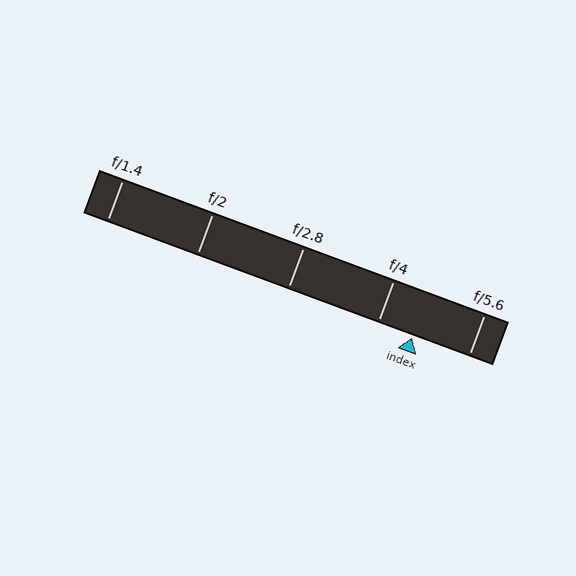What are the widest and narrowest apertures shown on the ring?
The widest aperture shown is f/1.4 and the narrowest is f/5.6.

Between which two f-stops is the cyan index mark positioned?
The index mark is between f/4 and f/5.6.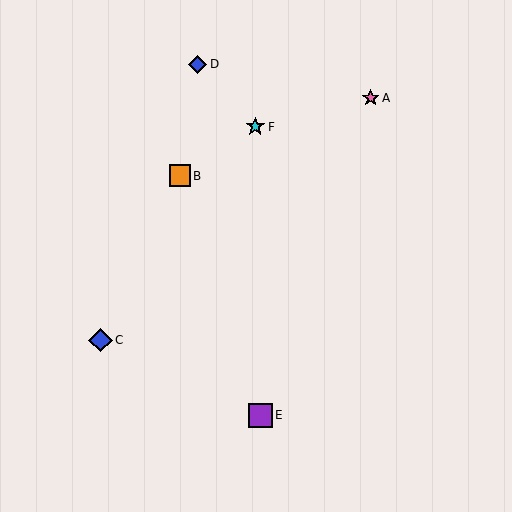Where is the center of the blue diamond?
The center of the blue diamond is at (198, 64).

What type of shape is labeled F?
Shape F is a cyan star.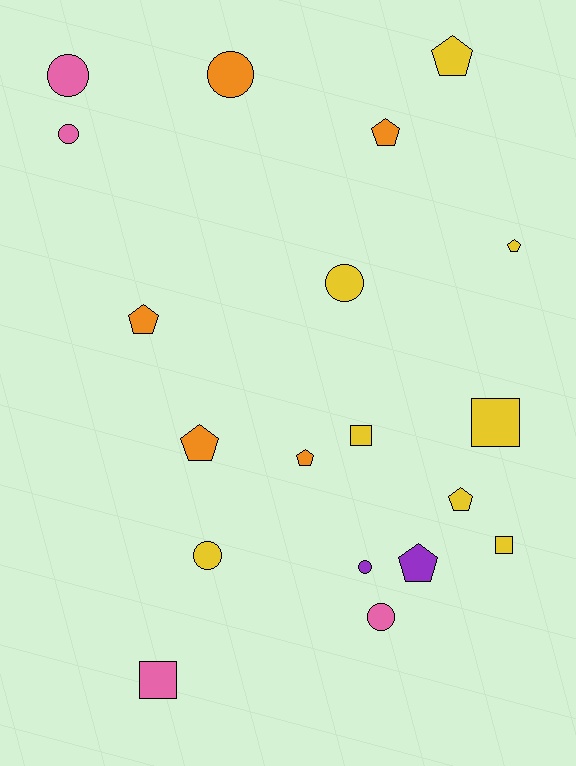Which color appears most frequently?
Yellow, with 8 objects.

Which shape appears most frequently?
Pentagon, with 8 objects.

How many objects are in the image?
There are 19 objects.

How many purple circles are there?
There is 1 purple circle.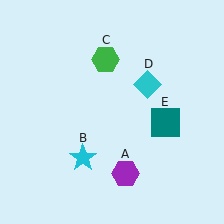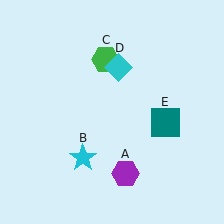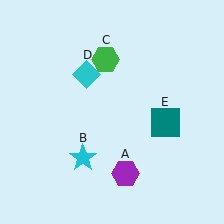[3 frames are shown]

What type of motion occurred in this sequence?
The cyan diamond (object D) rotated counterclockwise around the center of the scene.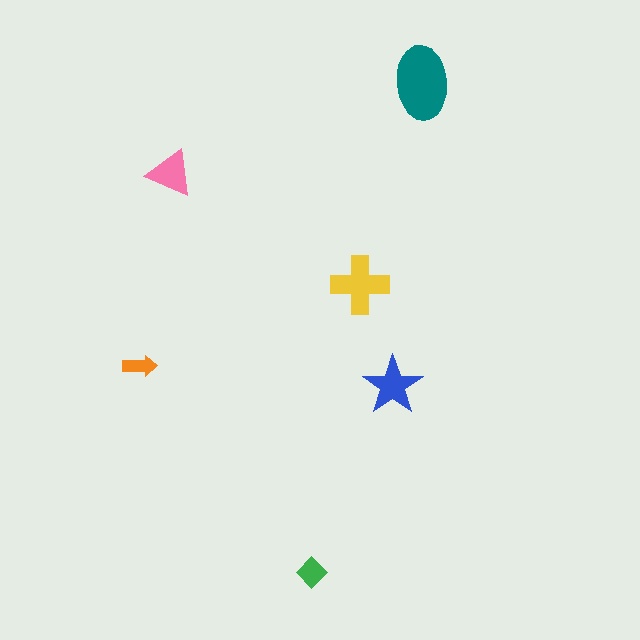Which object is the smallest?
The orange arrow.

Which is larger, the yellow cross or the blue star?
The yellow cross.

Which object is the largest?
The teal ellipse.